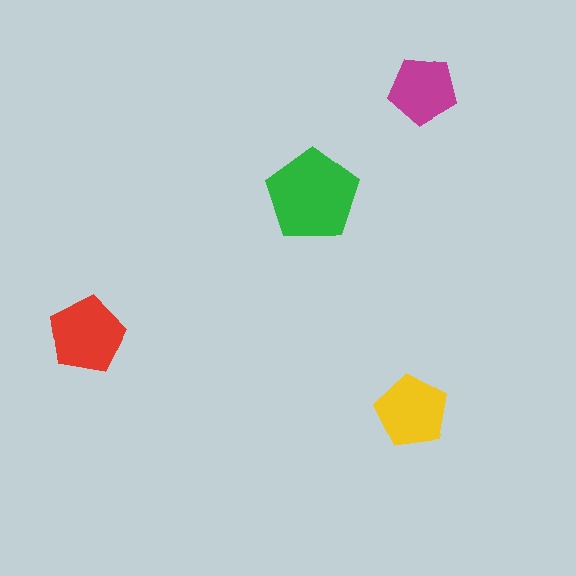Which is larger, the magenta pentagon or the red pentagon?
The red one.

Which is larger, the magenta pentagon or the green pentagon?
The green one.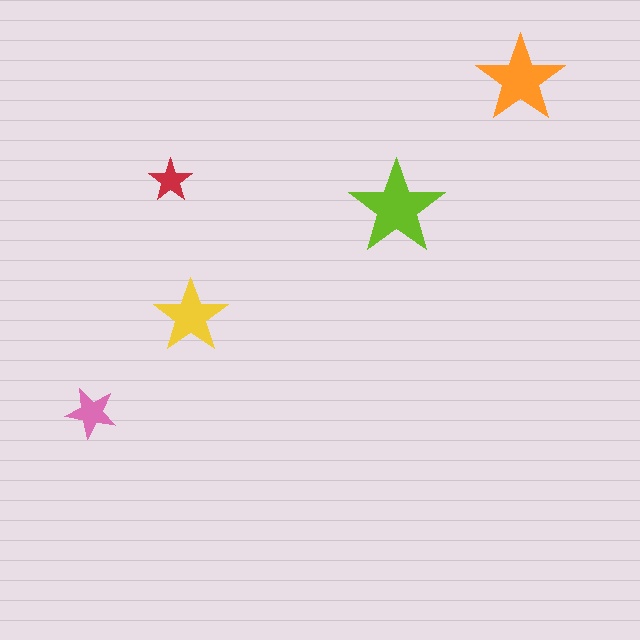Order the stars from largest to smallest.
the lime one, the orange one, the yellow one, the pink one, the red one.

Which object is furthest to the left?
The pink star is leftmost.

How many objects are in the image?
There are 5 objects in the image.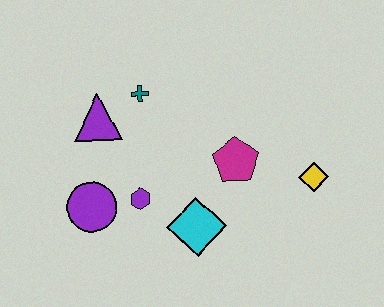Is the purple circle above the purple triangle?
No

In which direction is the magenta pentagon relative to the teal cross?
The magenta pentagon is to the right of the teal cross.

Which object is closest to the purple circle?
The purple hexagon is closest to the purple circle.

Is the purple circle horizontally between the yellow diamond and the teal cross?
No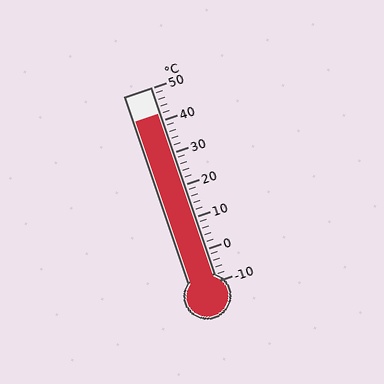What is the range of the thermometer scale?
The thermometer scale ranges from -10°C to 50°C.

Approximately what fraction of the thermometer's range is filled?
The thermometer is filled to approximately 85% of its range.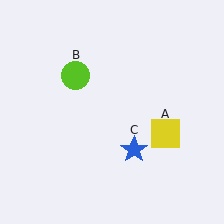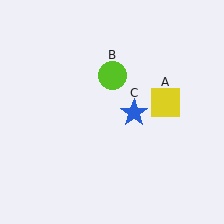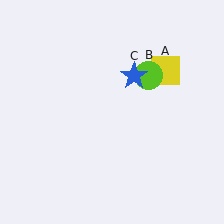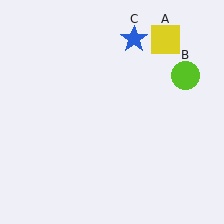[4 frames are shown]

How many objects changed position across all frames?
3 objects changed position: yellow square (object A), lime circle (object B), blue star (object C).